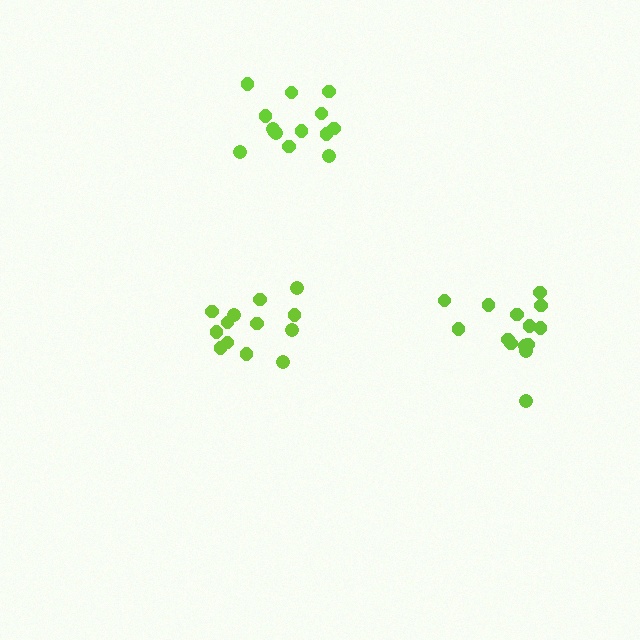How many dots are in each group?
Group 1: 13 dots, Group 2: 14 dots, Group 3: 14 dots (41 total).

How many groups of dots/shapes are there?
There are 3 groups.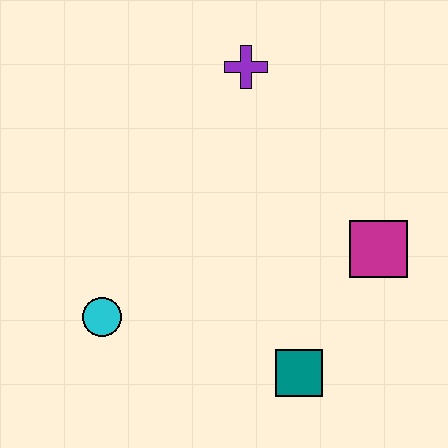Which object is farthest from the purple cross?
The teal square is farthest from the purple cross.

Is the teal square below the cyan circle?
Yes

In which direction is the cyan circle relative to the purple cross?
The cyan circle is below the purple cross.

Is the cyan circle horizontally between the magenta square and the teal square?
No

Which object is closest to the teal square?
The magenta square is closest to the teal square.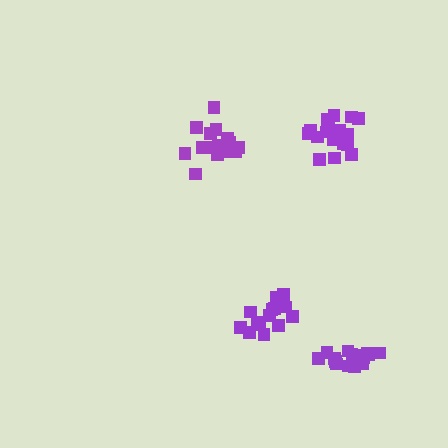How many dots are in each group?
Group 1: 15 dots, Group 2: 19 dots, Group 3: 15 dots, Group 4: 16 dots (65 total).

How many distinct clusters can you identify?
There are 4 distinct clusters.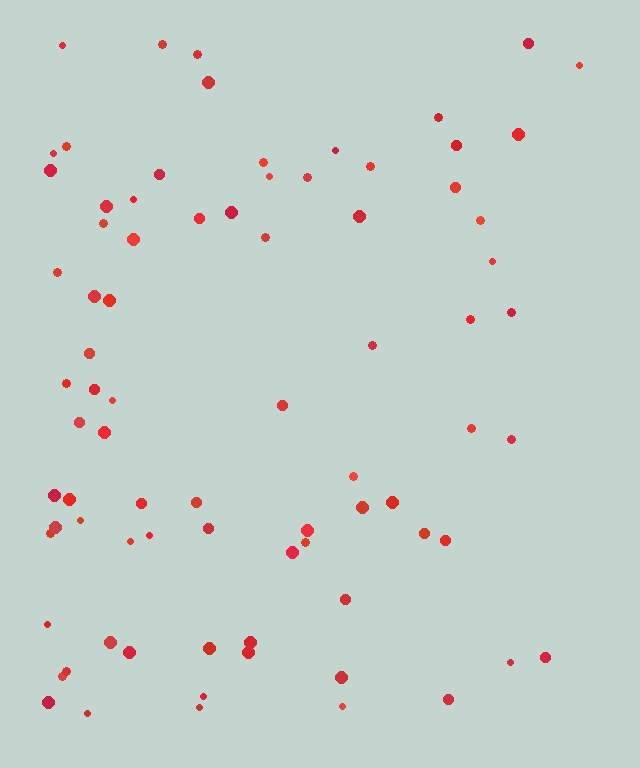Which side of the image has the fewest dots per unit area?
The right.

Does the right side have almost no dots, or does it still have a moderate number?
Still a moderate number, just noticeably fewer than the left.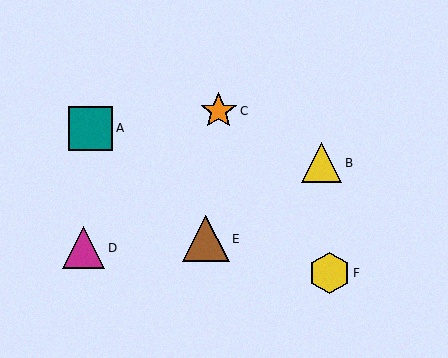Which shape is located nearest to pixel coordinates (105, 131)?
The teal square (labeled A) at (90, 128) is nearest to that location.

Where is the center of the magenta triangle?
The center of the magenta triangle is at (84, 248).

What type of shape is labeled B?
Shape B is a yellow triangle.